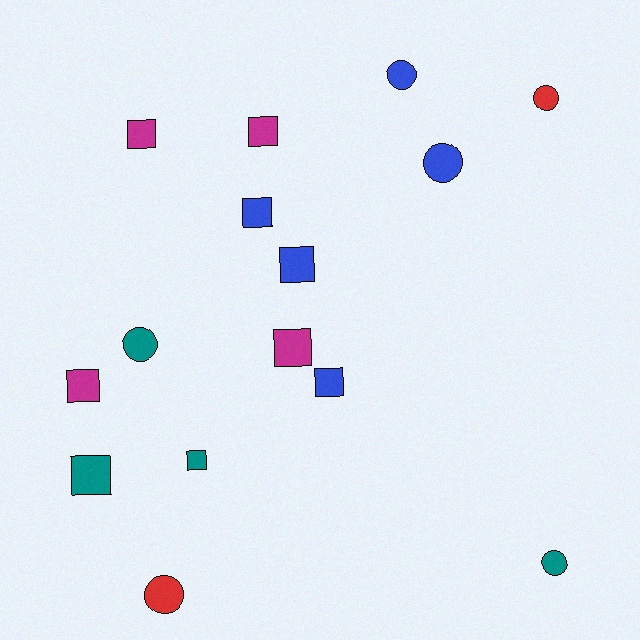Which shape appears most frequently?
Square, with 9 objects.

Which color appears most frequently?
Blue, with 5 objects.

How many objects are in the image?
There are 15 objects.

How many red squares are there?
There are no red squares.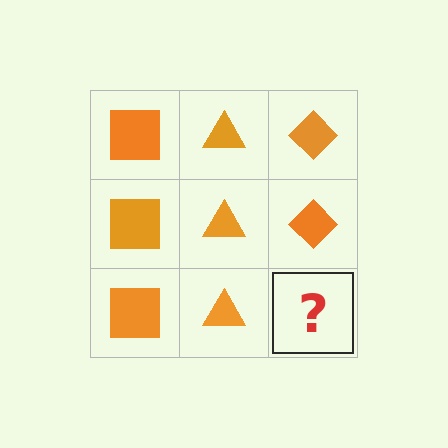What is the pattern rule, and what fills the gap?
The rule is that each column has a consistent shape. The gap should be filled with an orange diamond.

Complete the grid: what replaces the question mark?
The question mark should be replaced with an orange diamond.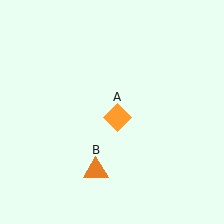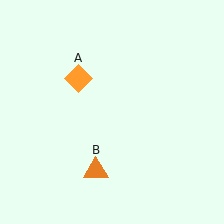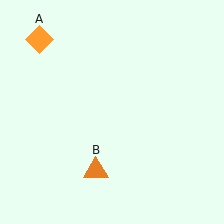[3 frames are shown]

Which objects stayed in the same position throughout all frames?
Orange triangle (object B) remained stationary.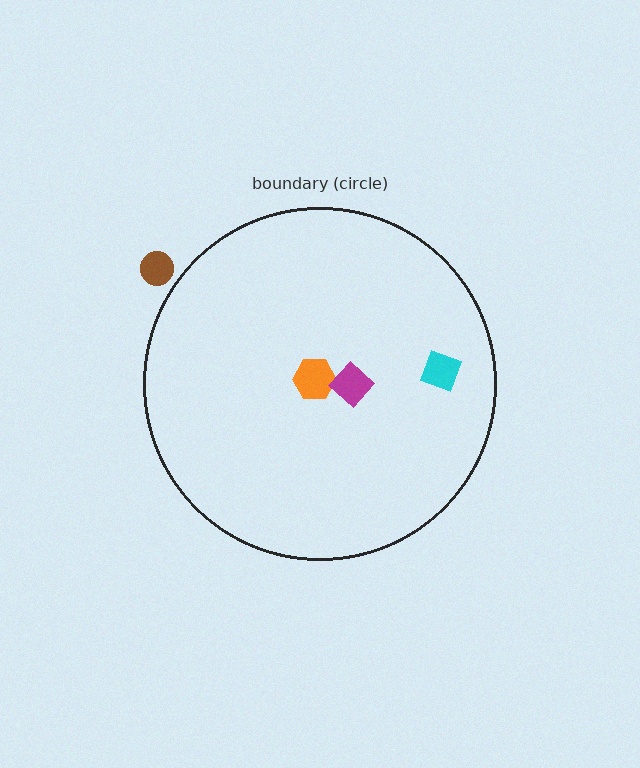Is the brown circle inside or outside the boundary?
Outside.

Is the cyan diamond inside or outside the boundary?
Inside.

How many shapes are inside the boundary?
3 inside, 1 outside.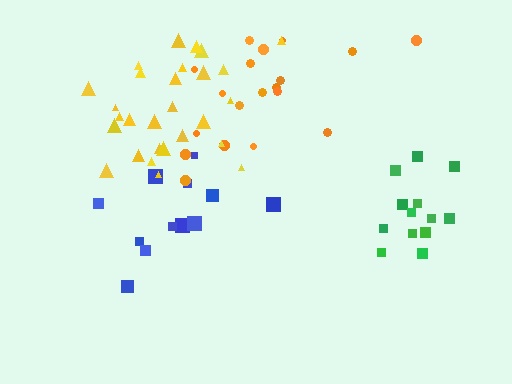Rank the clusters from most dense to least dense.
green, yellow, blue, orange.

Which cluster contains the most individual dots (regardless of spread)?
Yellow (28).